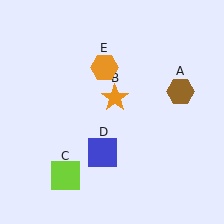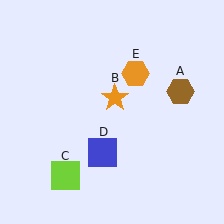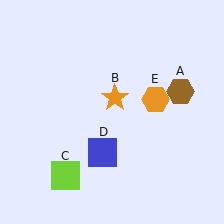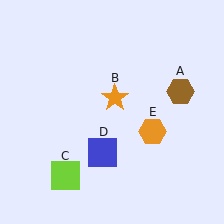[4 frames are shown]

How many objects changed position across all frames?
1 object changed position: orange hexagon (object E).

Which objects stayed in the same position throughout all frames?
Brown hexagon (object A) and orange star (object B) and lime square (object C) and blue square (object D) remained stationary.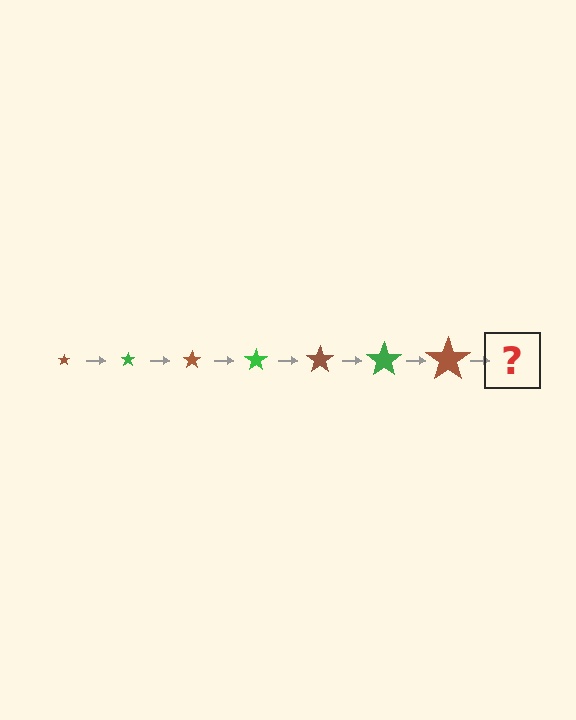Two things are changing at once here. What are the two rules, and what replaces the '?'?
The two rules are that the star grows larger each step and the color cycles through brown and green. The '?' should be a green star, larger than the previous one.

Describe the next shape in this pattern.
It should be a green star, larger than the previous one.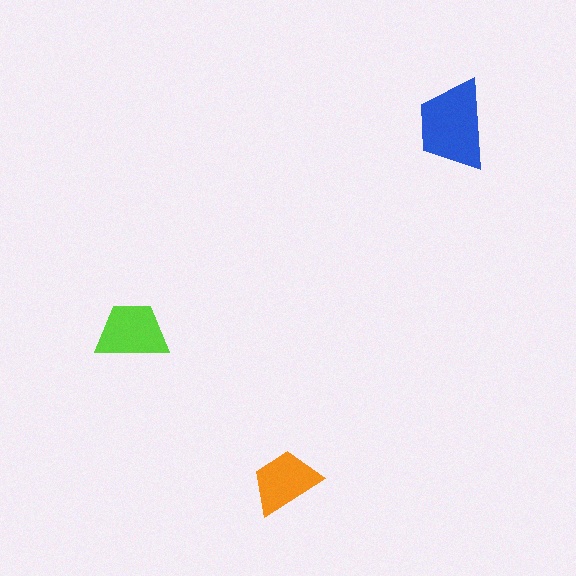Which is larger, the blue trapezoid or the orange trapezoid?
The blue one.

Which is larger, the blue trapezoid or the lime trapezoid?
The blue one.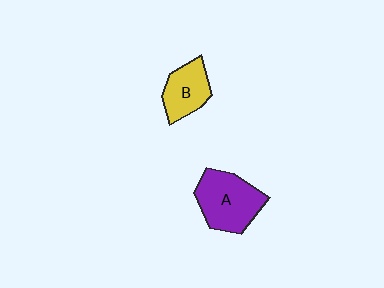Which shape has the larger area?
Shape A (purple).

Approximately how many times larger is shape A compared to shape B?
Approximately 1.5 times.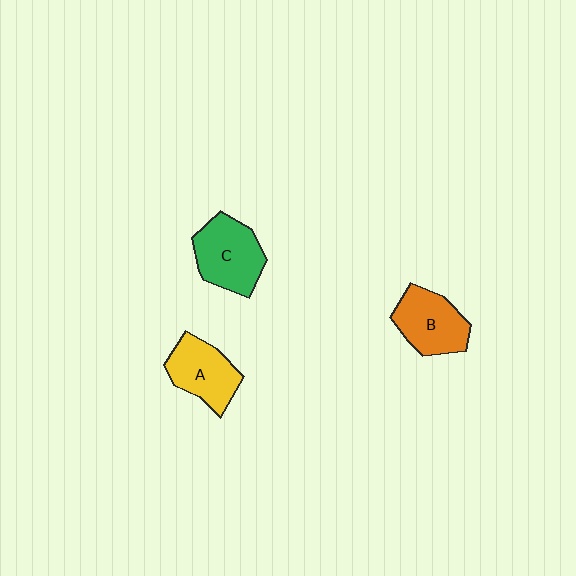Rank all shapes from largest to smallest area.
From largest to smallest: C (green), B (orange), A (yellow).